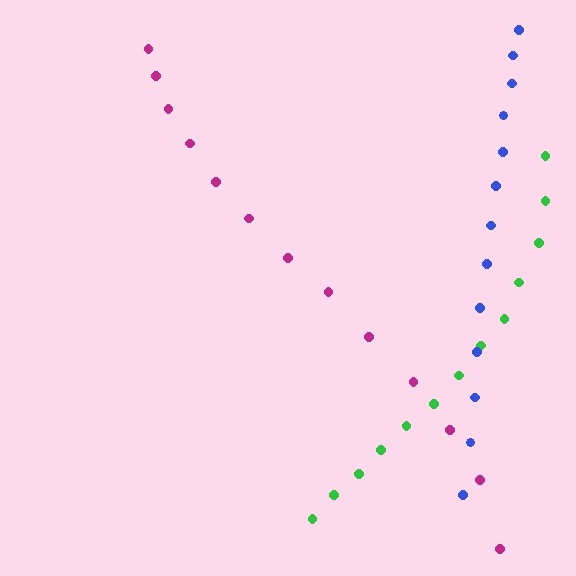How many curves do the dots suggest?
There are 3 distinct paths.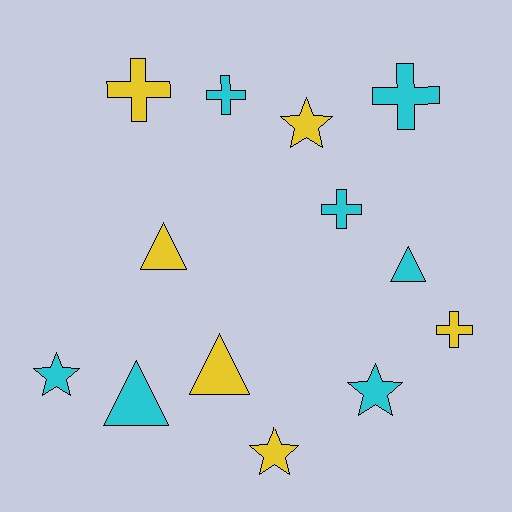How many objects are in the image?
There are 13 objects.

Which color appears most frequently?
Cyan, with 7 objects.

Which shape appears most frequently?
Cross, with 5 objects.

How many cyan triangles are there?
There are 2 cyan triangles.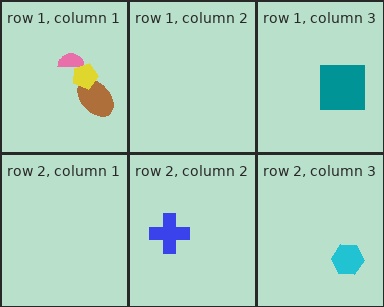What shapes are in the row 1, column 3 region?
The teal square.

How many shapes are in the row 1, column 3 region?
1.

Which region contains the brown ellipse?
The row 1, column 1 region.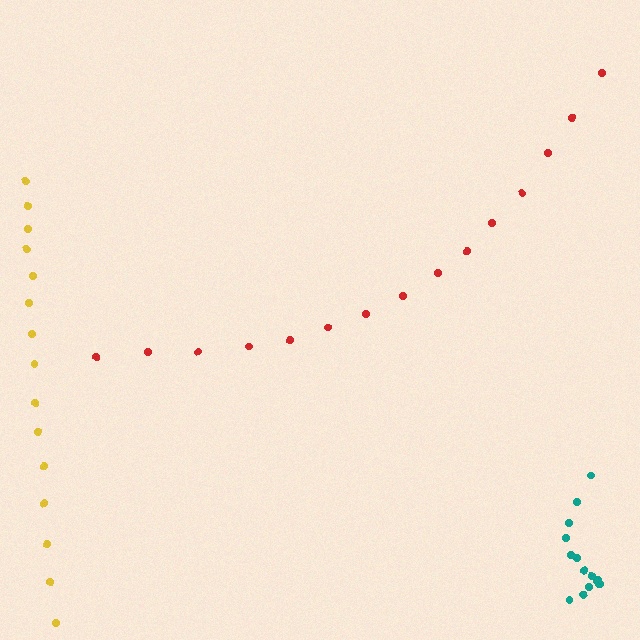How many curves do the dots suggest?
There are 3 distinct paths.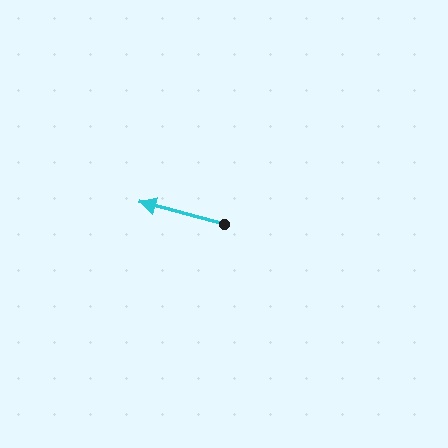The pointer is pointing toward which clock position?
Roughly 9 o'clock.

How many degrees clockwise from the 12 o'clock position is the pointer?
Approximately 285 degrees.